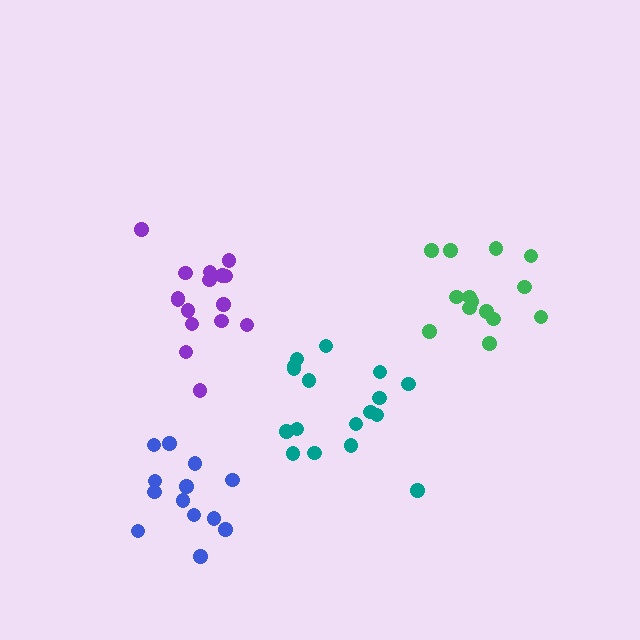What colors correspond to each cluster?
The clusters are colored: purple, teal, green, blue.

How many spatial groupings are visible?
There are 4 spatial groupings.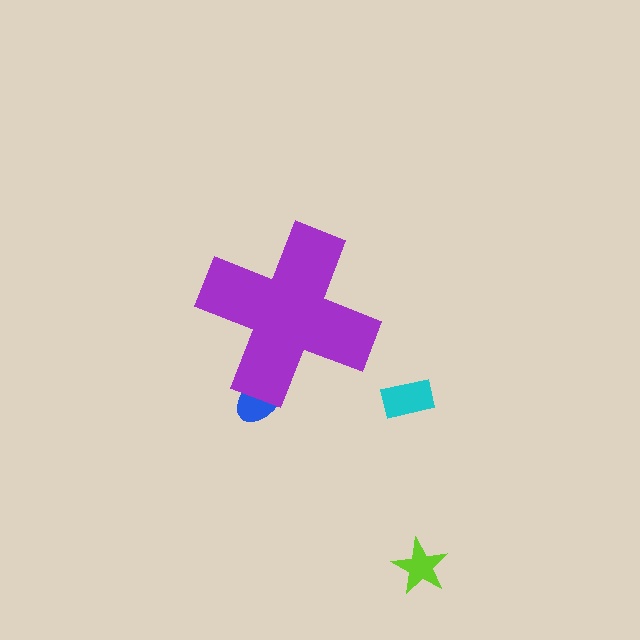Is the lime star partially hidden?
No, the lime star is fully visible.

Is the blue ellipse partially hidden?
Yes, the blue ellipse is partially hidden behind the purple cross.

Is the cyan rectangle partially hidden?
No, the cyan rectangle is fully visible.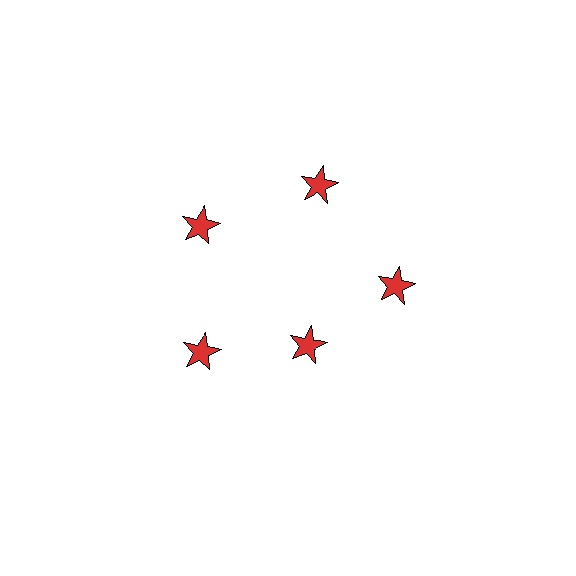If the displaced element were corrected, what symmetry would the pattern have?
It would have 5-fold rotational symmetry — the pattern would map onto itself every 72 degrees.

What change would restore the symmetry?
The symmetry would be restored by moving it outward, back onto the ring so that all 5 stars sit at equal angles and equal distance from the center.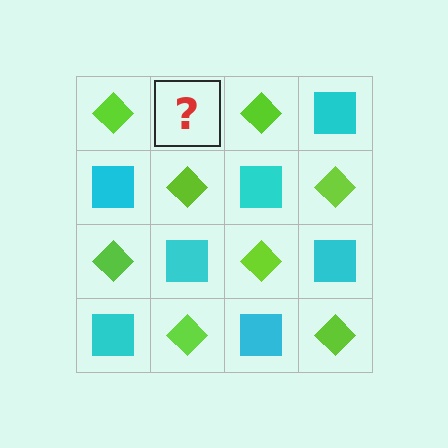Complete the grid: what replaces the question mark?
The question mark should be replaced with a cyan square.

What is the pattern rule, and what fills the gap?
The rule is that it alternates lime diamond and cyan square in a checkerboard pattern. The gap should be filled with a cyan square.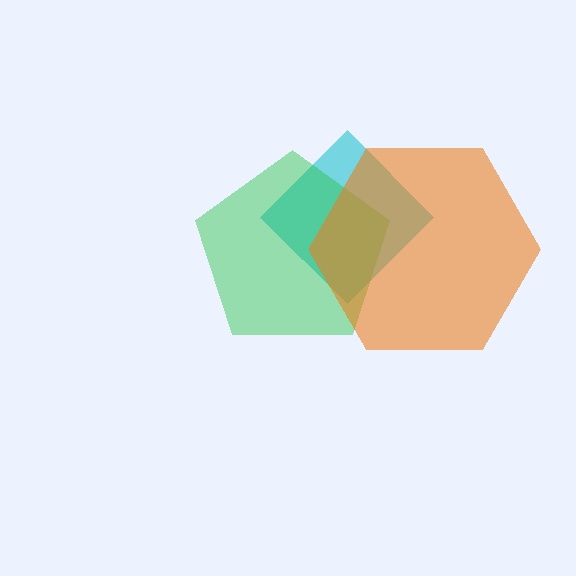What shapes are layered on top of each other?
The layered shapes are: a cyan diamond, a green pentagon, an orange hexagon.